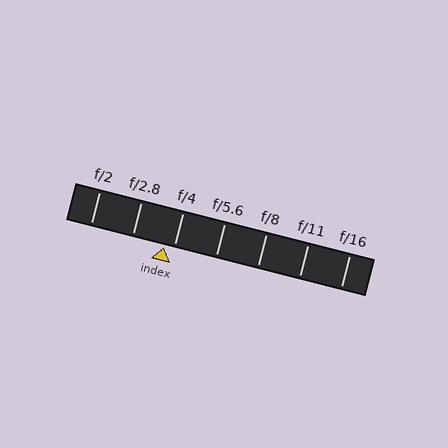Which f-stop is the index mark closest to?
The index mark is closest to f/4.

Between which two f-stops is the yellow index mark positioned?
The index mark is between f/2.8 and f/4.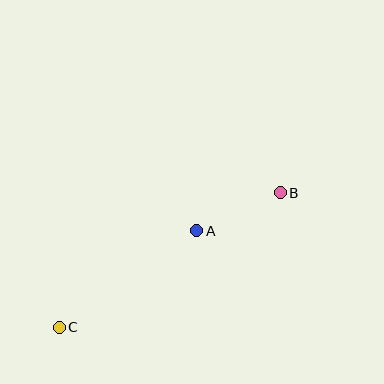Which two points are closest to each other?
Points A and B are closest to each other.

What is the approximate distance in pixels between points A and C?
The distance between A and C is approximately 168 pixels.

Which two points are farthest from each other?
Points B and C are farthest from each other.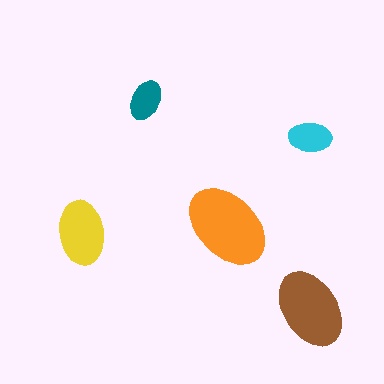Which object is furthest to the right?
The brown ellipse is rightmost.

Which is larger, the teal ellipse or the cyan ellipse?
The cyan one.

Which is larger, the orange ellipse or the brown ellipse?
The orange one.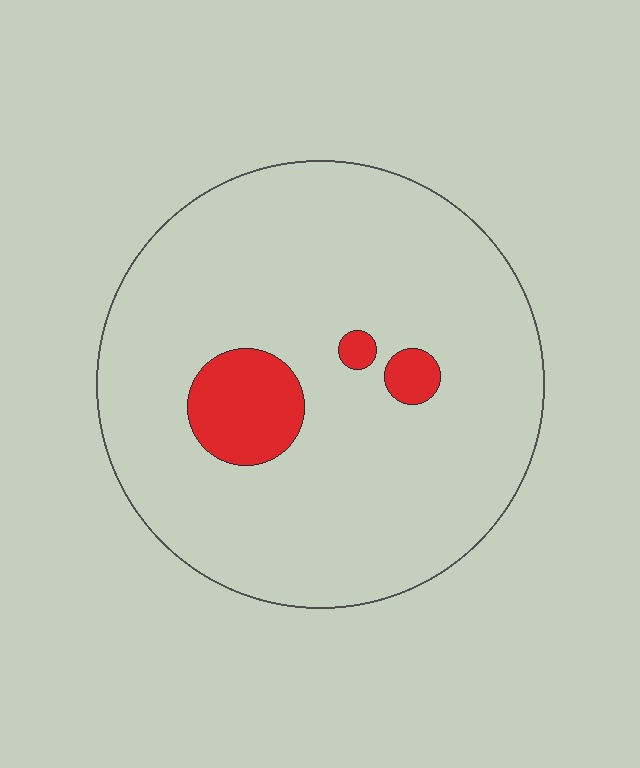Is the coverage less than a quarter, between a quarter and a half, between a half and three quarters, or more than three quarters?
Less than a quarter.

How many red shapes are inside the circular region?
3.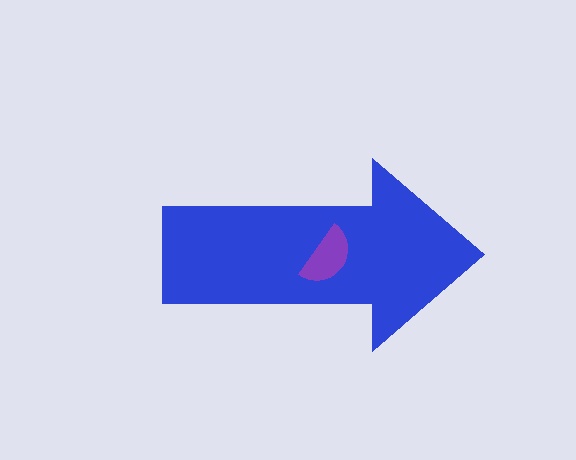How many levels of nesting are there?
2.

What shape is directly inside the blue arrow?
The purple semicircle.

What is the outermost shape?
The blue arrow.